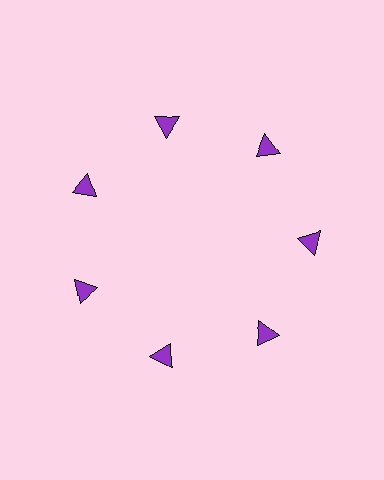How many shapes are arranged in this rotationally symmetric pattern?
There are 7 shapes, arranged in 7 groups of 1.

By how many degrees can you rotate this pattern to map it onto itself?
The pattern maps onto itself every 51 degrees of rotation.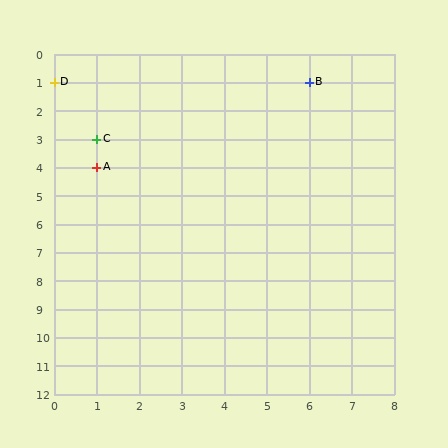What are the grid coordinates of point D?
Point D is at grid coordinates (0, 1).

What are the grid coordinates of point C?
Point C is at grid coordinates (1, 3).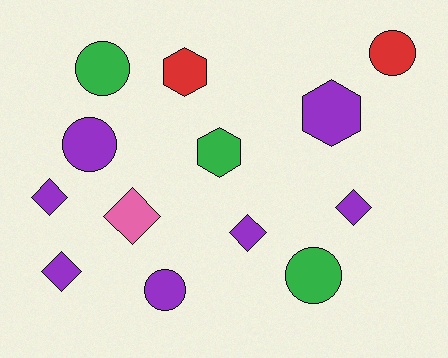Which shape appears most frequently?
Circle, with 5 objects.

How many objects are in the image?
There are 13 objects.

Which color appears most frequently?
Purple, with 7 objects.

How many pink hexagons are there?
There are no pink hexagons.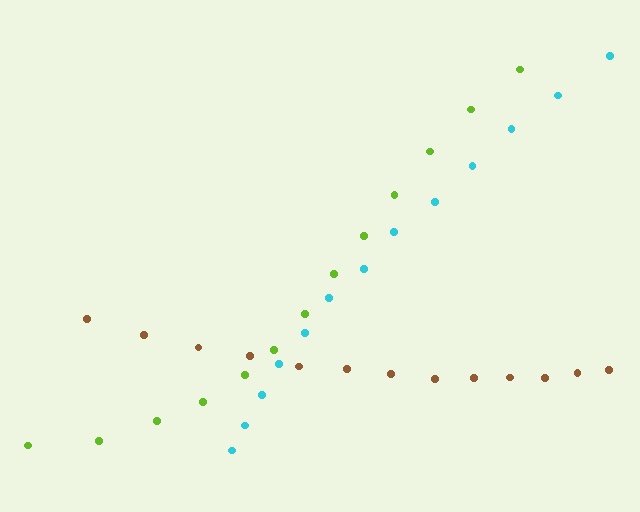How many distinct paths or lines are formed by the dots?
There are 3 distinct paths.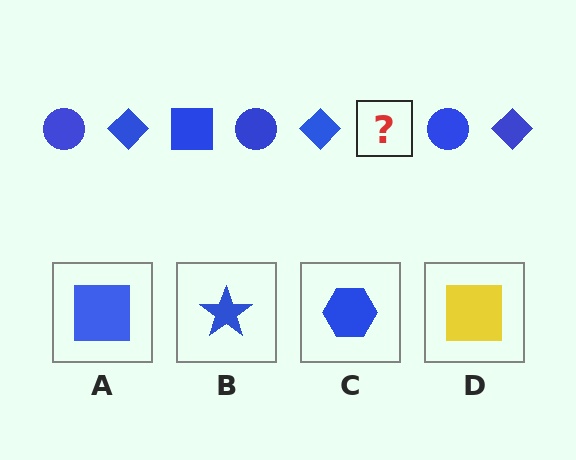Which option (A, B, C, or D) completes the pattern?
A.